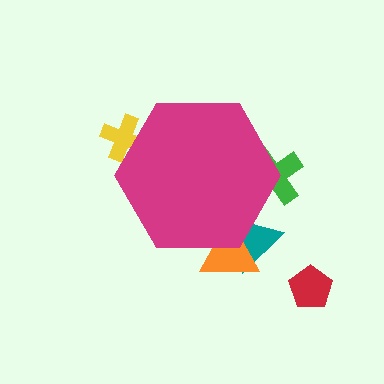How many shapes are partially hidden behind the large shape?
4 shapes are partially hidden.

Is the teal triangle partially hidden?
Yes, the teal triangle is partially hidden behind the magenta hexagon.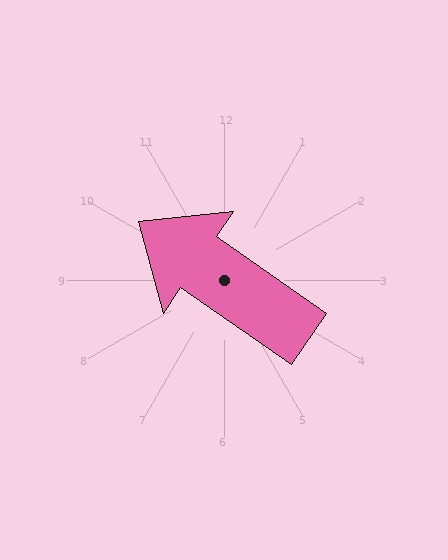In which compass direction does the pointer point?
Northwest.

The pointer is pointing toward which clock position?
Roughly 10 o'clock.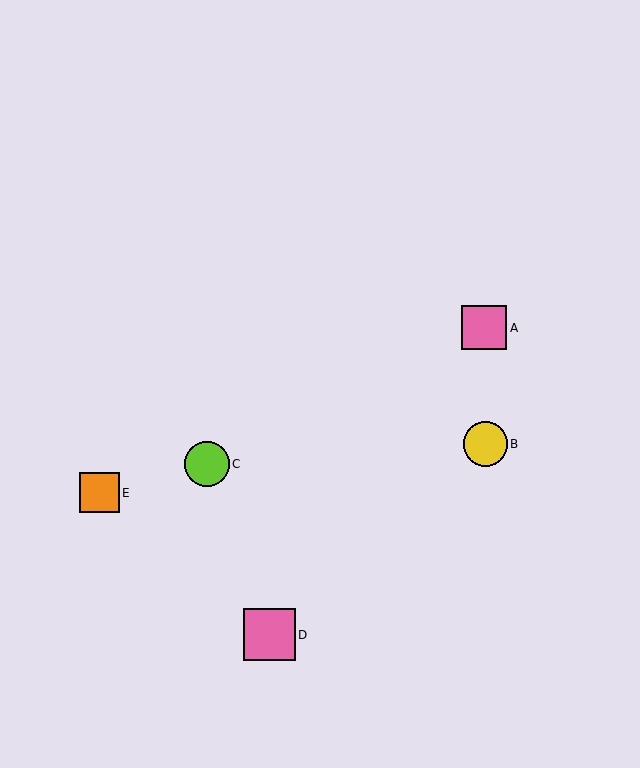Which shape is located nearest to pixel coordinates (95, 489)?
The orange square (labeled E) at (99, 493) is nearest to that location.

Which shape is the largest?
The pink square (labeled D) is the largest.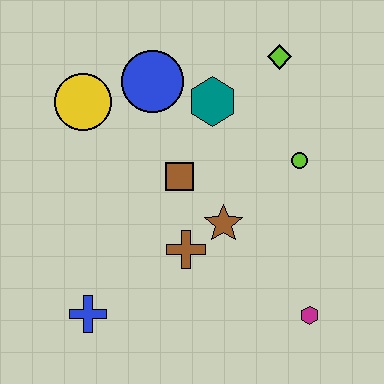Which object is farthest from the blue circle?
The magenta hexagon is farthest from the blue circle.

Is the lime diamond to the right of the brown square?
Yes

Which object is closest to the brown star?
The brown cross is closest to the brown star.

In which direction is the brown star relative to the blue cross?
The brown star is to the right of the blue cross.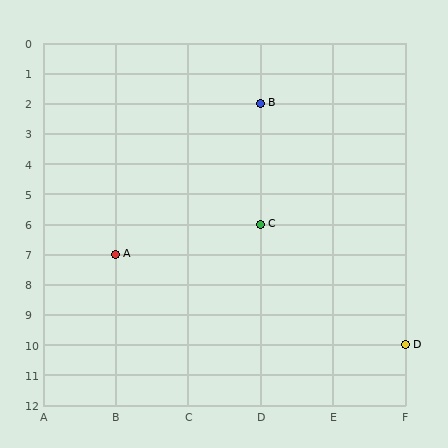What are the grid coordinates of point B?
Point B is at grid coordinates (D, 2).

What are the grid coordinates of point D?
Point D is at grid coordinates (F, 10).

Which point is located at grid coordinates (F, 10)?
Point D is at (F, 10).